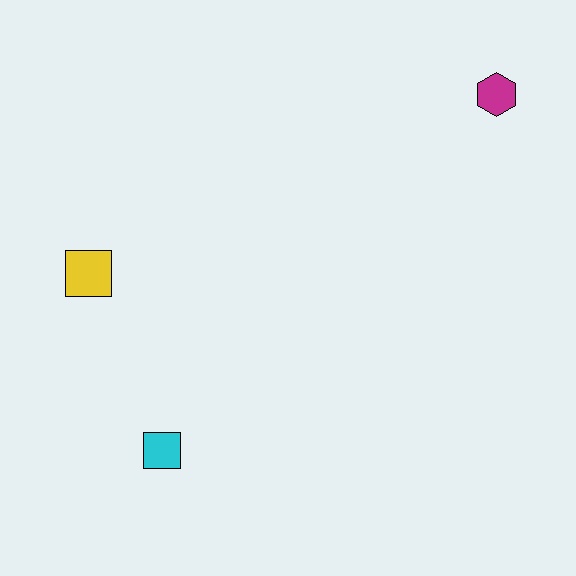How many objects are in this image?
There are 3 objects.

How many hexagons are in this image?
There is 1 hexagon.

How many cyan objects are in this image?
There is 1 cyan object.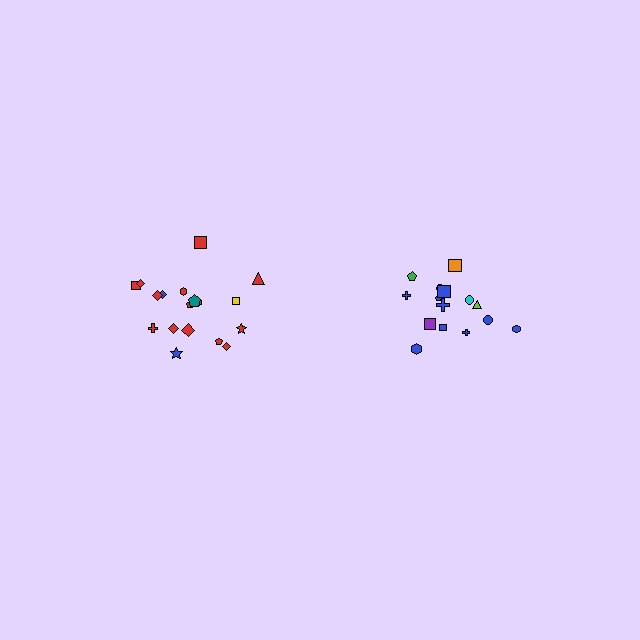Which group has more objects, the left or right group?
The left group.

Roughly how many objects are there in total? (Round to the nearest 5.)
Roughly 35 objects in total.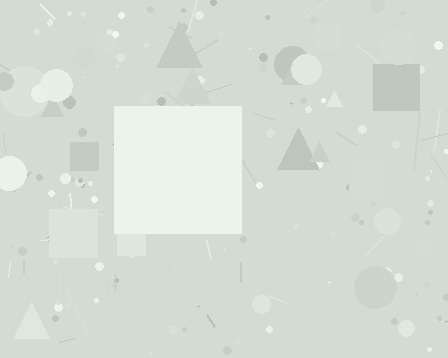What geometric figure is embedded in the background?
A square is embedded in the background.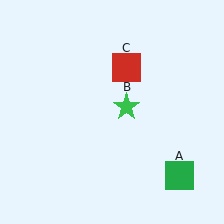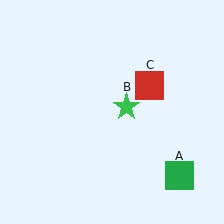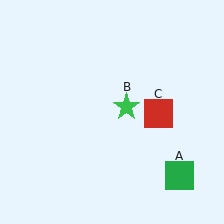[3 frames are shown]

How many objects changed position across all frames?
1 object changed position: red square (object C).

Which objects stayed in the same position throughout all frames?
Green square (object A) and green star (object B) remained stationary.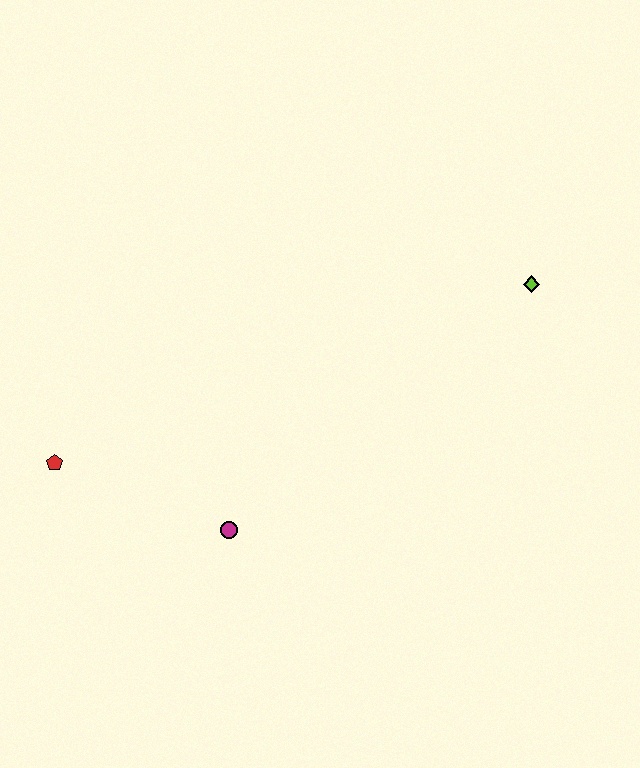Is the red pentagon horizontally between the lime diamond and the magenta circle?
No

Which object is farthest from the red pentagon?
The lime diamond is farthest from the red pentagon.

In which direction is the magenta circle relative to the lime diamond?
The magenta circle is to the left of the lime diamond.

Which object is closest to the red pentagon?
The magenta circle is closest to the red pentagon.